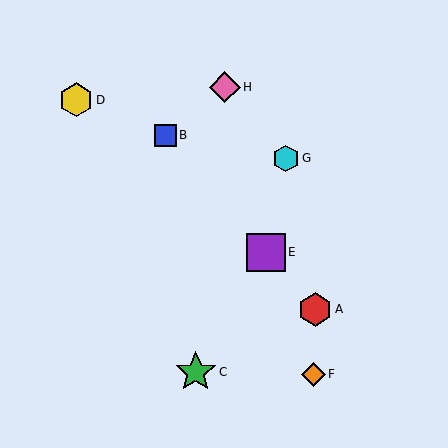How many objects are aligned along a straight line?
3 objects (A, B, E) are aligned along a straight line.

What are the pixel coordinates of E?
Object E is at (266, 252).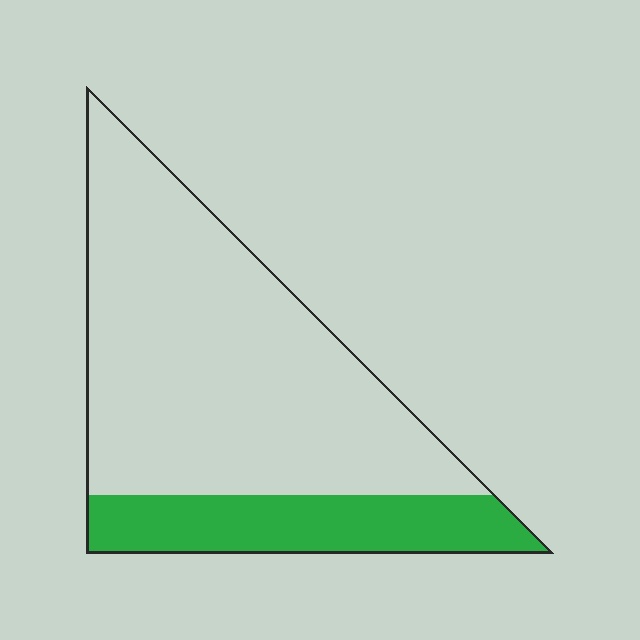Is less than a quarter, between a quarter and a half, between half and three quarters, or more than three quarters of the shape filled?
Less than a quarter.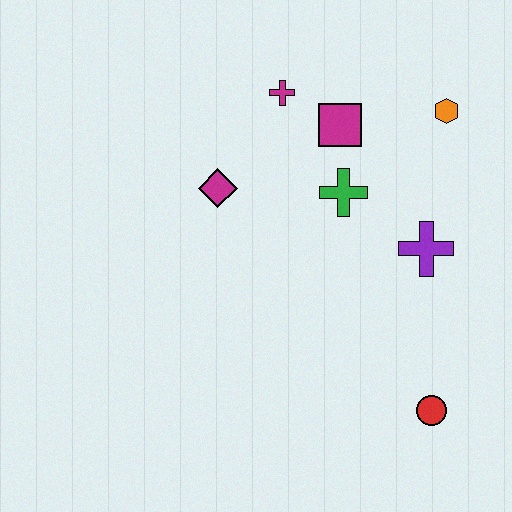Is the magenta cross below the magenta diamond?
No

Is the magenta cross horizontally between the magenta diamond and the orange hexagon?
Yes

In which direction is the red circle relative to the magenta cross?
The red circle is below the magenta cross.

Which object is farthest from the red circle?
The magenta cross is farthest from the red circle.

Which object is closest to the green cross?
The magenta square is closest to the green cross.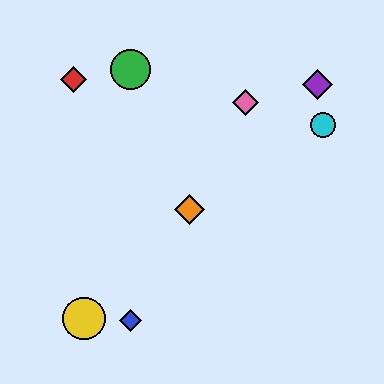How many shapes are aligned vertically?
2 shapes (the blue diamond, the green circle) are aligned vertically.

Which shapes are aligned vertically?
The blue diamond, the green circle are aligned vertically.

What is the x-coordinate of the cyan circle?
The cyan circle is at x≈323.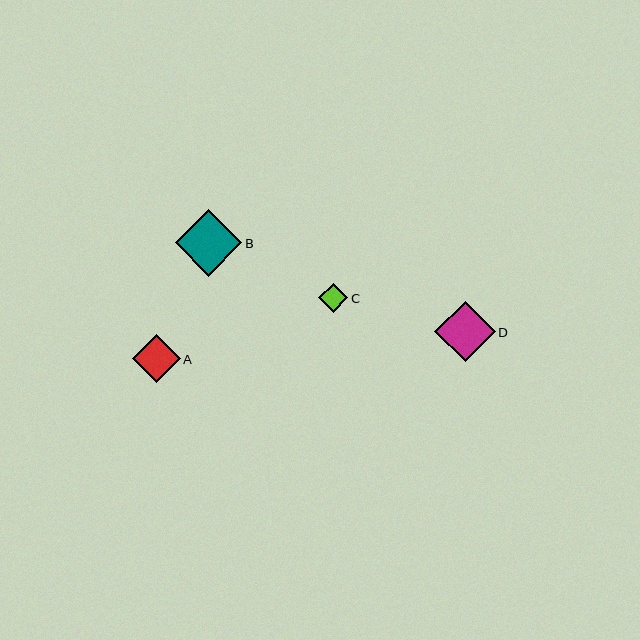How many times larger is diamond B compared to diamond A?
Diamond B is approximately 1.4 times the size of diamond A.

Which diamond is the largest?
Diamond B is the largest with a size of approximately 66 pixels.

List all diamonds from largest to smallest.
From largest to smallest: B, D, A, C.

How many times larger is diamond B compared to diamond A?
Diamond B is approximately 1.4 times the size of diamond A.